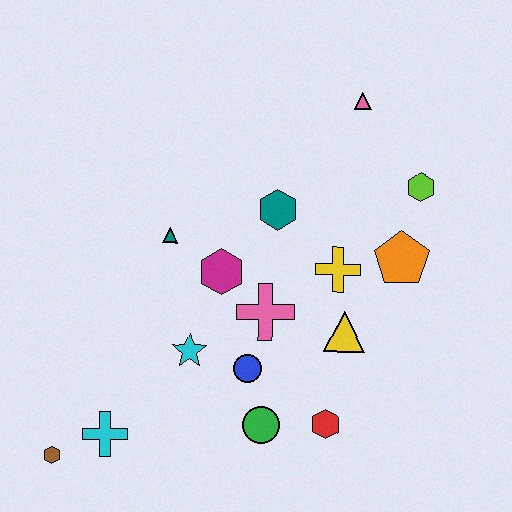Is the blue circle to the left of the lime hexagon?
Yes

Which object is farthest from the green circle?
The pink triangle is farthest from the green circle.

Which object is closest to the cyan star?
The blue circle is closest to the cyan star.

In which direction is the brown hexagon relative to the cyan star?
The brown hexagon is to the left of the cyan star.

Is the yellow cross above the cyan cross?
Yes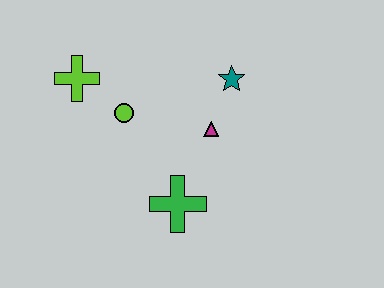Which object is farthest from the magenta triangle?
The lime cross is farthest from the magenta triangle.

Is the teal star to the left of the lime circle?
No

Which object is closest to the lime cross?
The lime circle is closest to the lime cross.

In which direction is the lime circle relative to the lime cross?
The lime circle is to the right of the lime cross.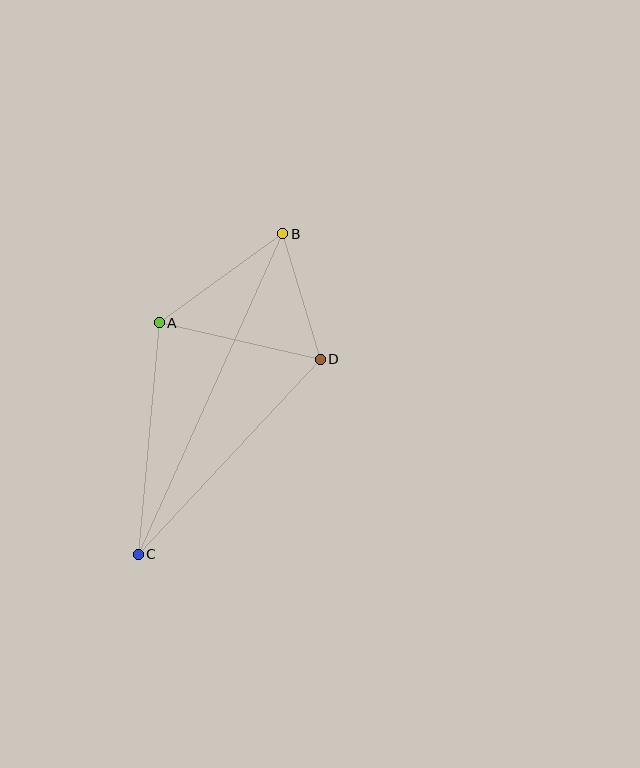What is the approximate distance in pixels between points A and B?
The distance between A and B is approximately 152 pixels.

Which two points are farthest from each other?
Points B and C are farthest from each other.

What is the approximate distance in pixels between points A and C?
The distance between A and C is approximately 233 pixels.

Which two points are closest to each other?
Points B and D are closest to each other.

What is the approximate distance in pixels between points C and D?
The distance between C and D is approximately 267 pixels.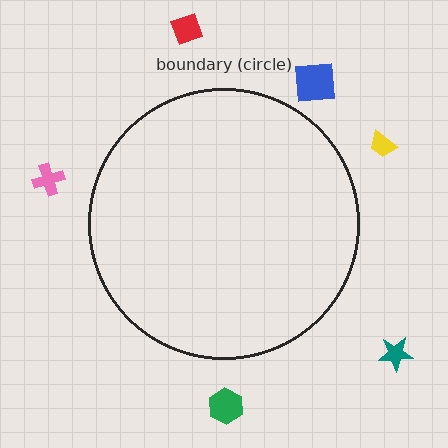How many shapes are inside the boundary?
0 inside, 6 outside.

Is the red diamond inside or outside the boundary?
Outside.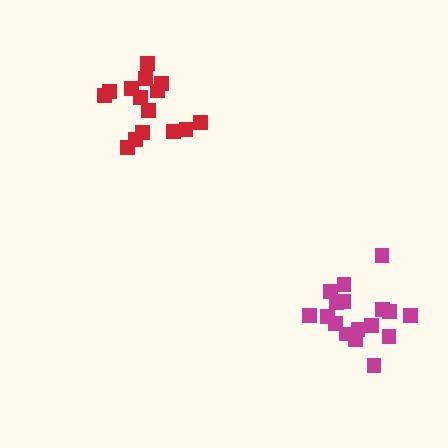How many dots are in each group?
Group 1: 15 dots, Group 2: 17 dots (32 total).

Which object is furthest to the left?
The red cluster is leftmost.